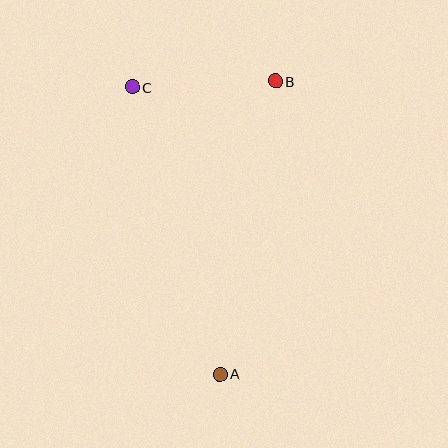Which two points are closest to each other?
Points B and C are closest to each other.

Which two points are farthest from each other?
Points A and C are farthest from each other.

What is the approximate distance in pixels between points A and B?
The distance between A and B is approximately 298 pixels.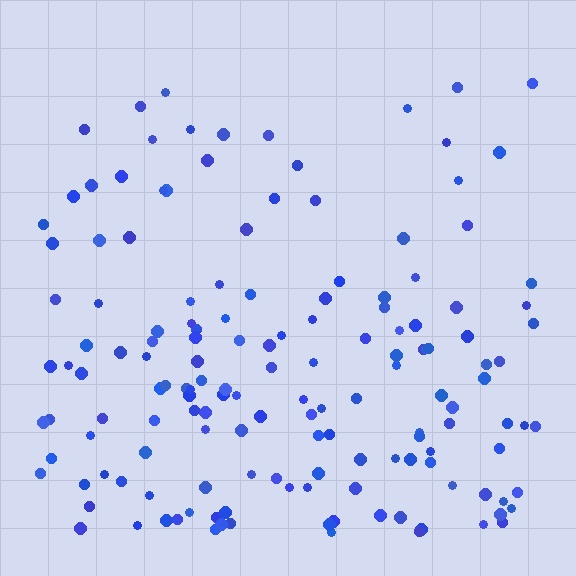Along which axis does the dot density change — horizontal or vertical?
Vertical.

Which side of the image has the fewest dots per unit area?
The top.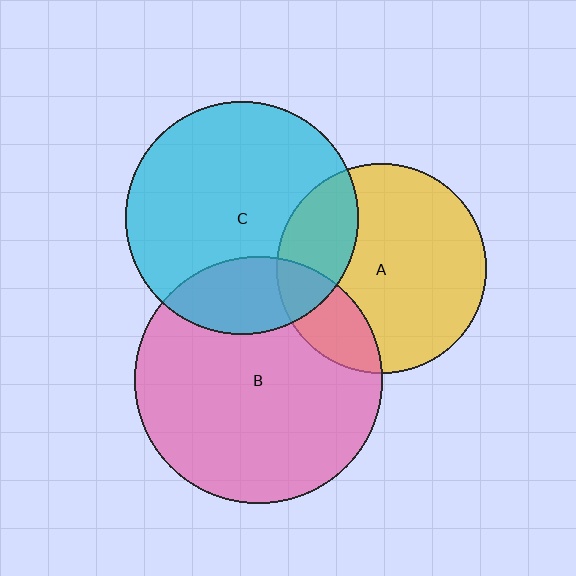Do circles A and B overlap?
Yes.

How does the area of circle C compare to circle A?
Approximately 1.2 times.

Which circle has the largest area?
Circle B (pink).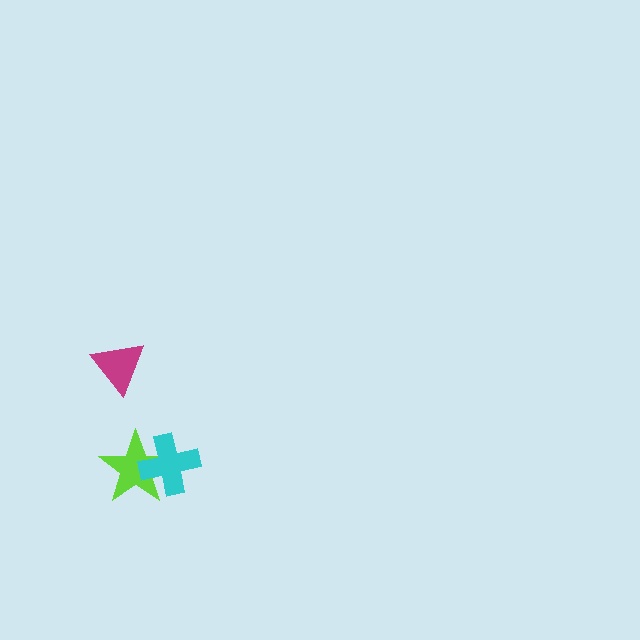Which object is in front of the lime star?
The cyan cross is in front of the lime star.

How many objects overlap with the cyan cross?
1 object overlaps with the cyan cross.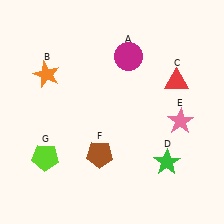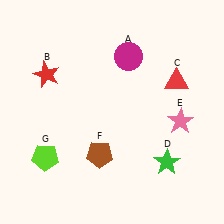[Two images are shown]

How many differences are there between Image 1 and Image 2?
There is 1 difference between the two images.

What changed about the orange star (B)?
In Image 1, B is orange. In Image 2, it changed to red.